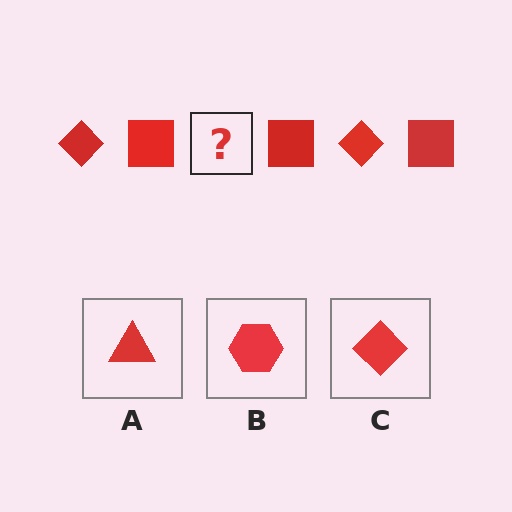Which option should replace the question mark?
Option C.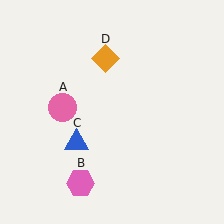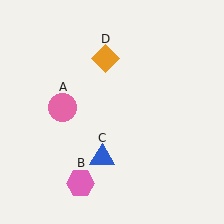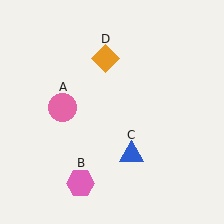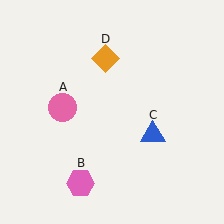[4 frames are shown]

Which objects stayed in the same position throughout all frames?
Pink circle (object A) and pink hexagon (object B) and orange diamond (object D) remained stationary.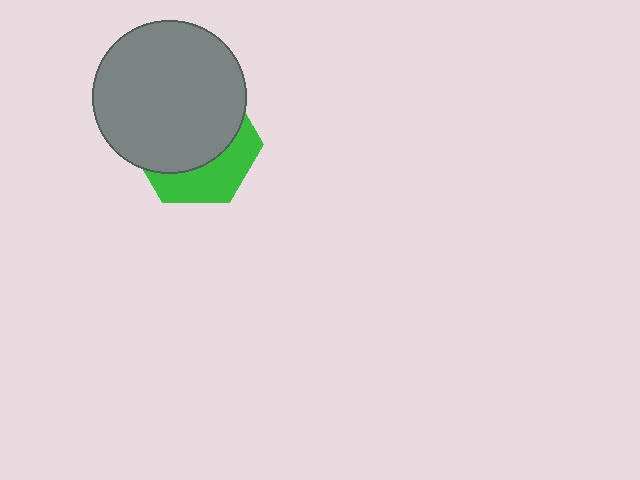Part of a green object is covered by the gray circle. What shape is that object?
It is a hexagon.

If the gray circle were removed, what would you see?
You would see the complete green hexagon.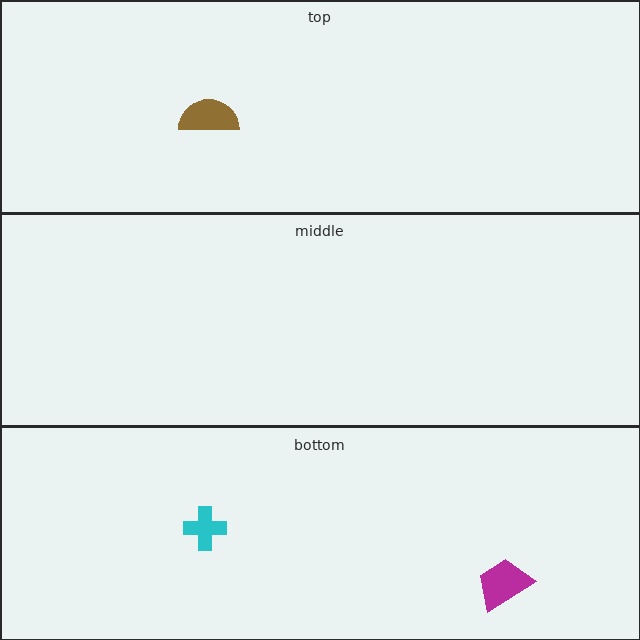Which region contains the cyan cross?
The bottom region.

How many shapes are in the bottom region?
2.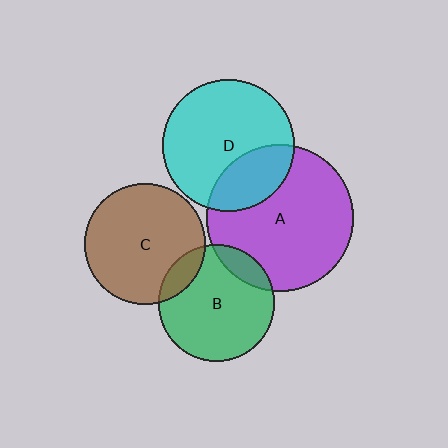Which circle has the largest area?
Circle A (purple).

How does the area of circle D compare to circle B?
Approximately 1.3 times.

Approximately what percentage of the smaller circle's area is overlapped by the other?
Approximately 15%.